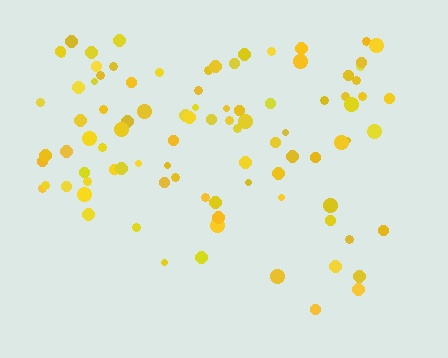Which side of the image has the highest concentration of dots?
The top.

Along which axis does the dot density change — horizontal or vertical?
Vertical.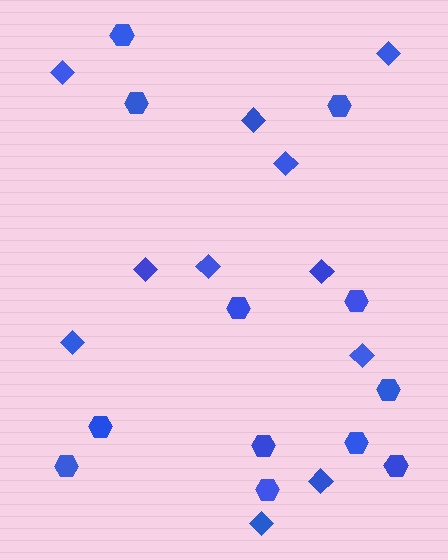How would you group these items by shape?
There are 2 groups: one group of hexagons (12) and one group of diamonds (11).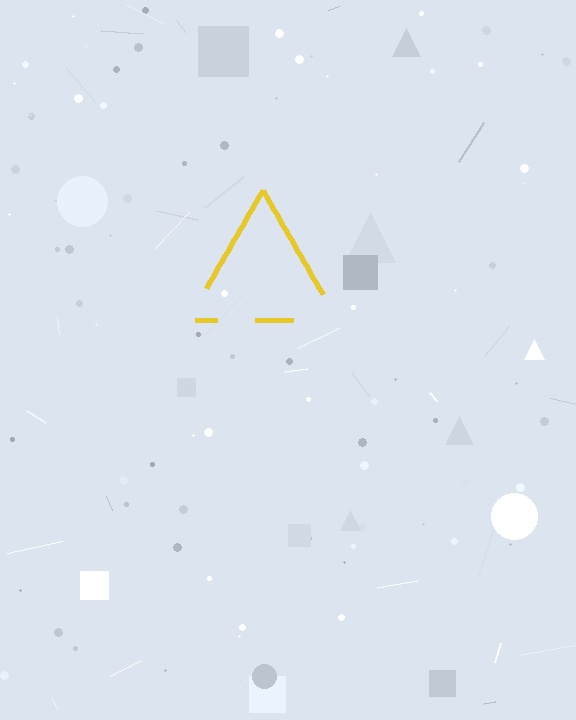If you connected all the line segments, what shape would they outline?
They would outline a triangle.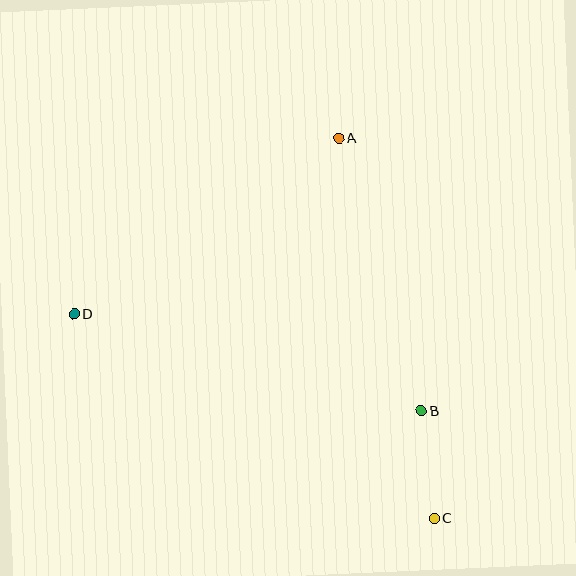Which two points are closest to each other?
Points B and C are closest to each other.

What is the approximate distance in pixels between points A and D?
The distance between A and D is approximately 317 pixels.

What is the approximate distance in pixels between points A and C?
The distance between A and C is approximately 392 pixels.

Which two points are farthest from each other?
Points C and D are farthest from each other.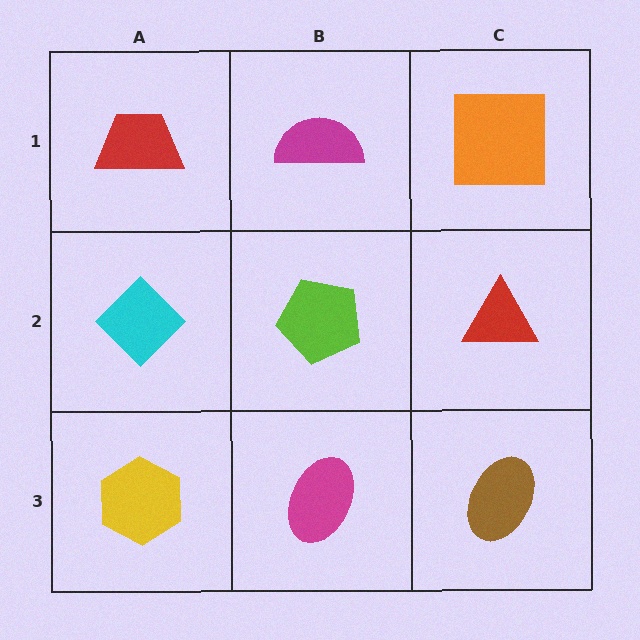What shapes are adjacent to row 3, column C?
A red triangle (row 2, column C), a magenta ellipse (row 3, column B).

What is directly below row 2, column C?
A brown ellipse.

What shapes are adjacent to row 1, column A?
A cyan diamond (row 2, column A), a magenta semicircle (row 1, column B).